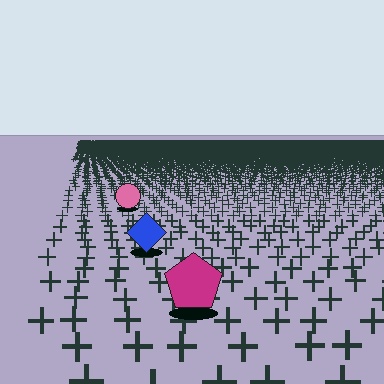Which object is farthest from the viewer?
The pink circle is farthest from the viewer. It appears smaller and the ground texture around it is denser.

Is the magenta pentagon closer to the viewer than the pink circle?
Yes. The magenta pentagon is closer — you can tell from the texture gradient: the ground texture is coarser near it.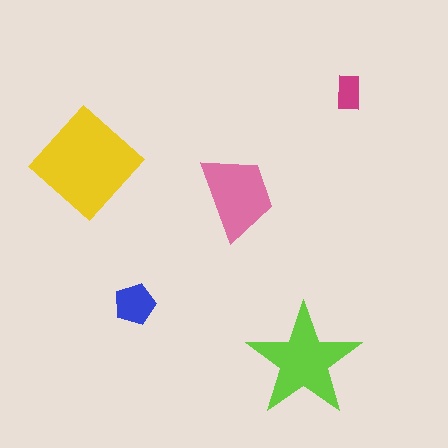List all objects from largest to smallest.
The yellow diamond, the lime star, the pink trapezoid, the blue pentagon, the magenta rectangle.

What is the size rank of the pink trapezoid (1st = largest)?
3rd.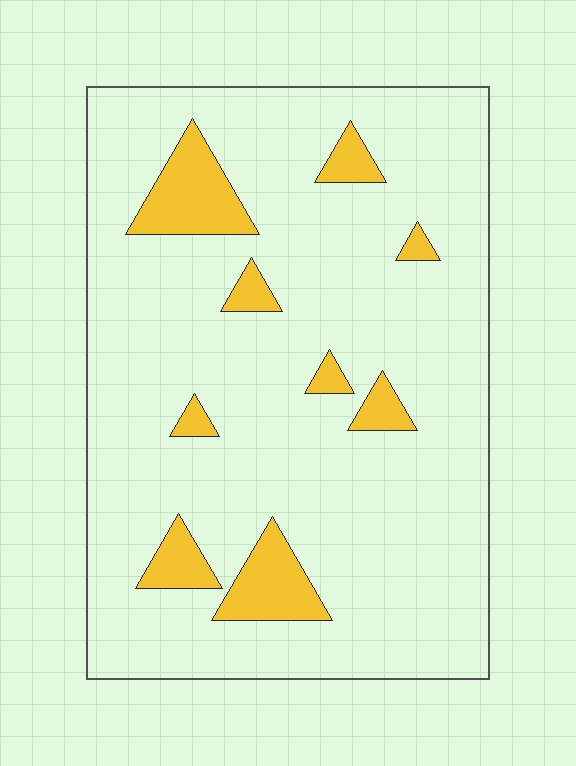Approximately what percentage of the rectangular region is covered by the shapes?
Approximately 10%.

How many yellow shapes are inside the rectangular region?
9.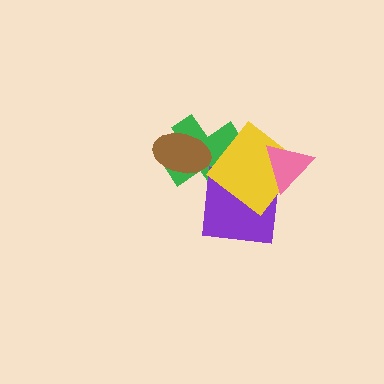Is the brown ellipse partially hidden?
No, no other shape covers it.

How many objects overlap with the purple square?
3 objects overlap with the purple square.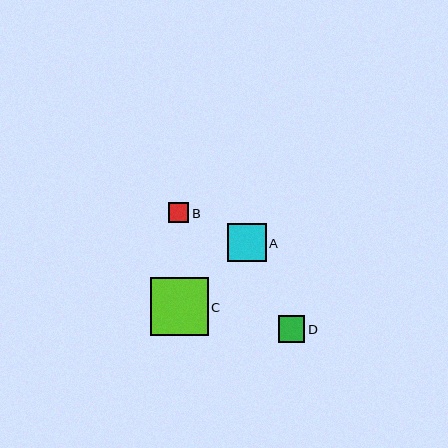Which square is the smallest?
Square B is the smallest with a size of approximately 20 pixels.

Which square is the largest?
Square C is the largest with a size of approximately 58 pixels.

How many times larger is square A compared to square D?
Square A is approximately 1.4 times the size of square D.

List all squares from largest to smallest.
From largest to smallest: C, A, D, B.